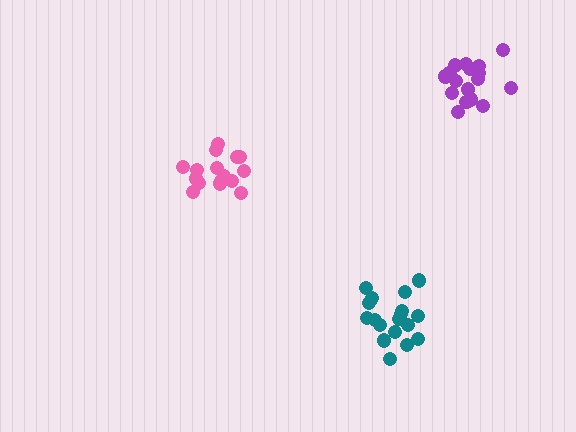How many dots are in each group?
Group 1: 17 dots, Group 2: 19 dots, Group 3: 16 dots (52 total).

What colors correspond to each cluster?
The clusters are colored: purple, teal, pink.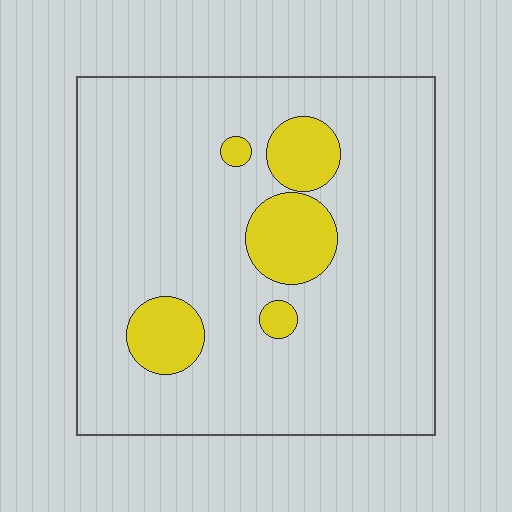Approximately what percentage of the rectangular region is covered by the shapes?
Approximately 15%.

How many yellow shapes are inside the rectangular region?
5.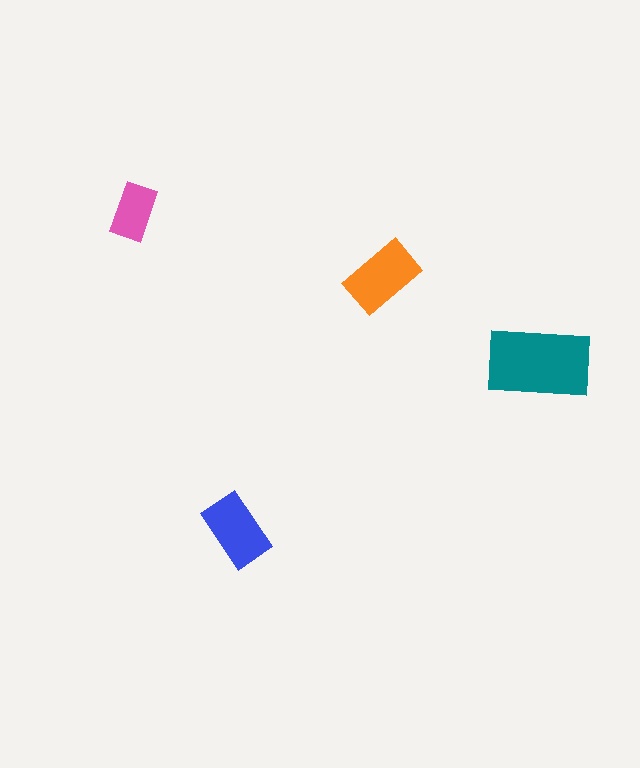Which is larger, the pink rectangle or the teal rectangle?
The teal one.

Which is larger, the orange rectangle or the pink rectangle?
The orange one.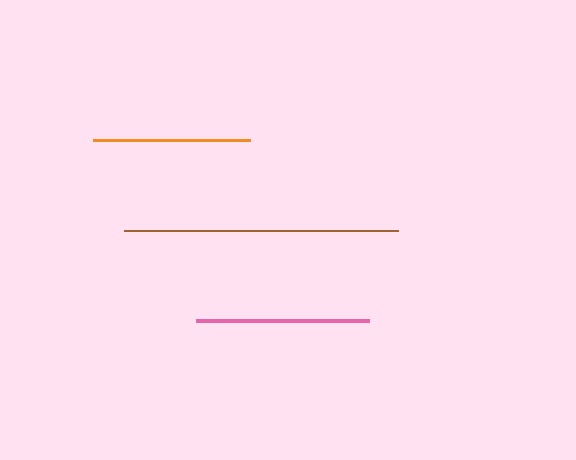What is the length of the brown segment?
The brown segment is approximately 274 pixels long.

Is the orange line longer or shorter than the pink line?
The pink line is longer than the orange line.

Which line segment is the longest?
The brown line is the longest at approximately 274 pixels.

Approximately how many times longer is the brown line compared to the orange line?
The brown line is approximately 1.7 times the length of the orange line.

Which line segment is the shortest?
The orange line is the shortest at approximately 158 pixels.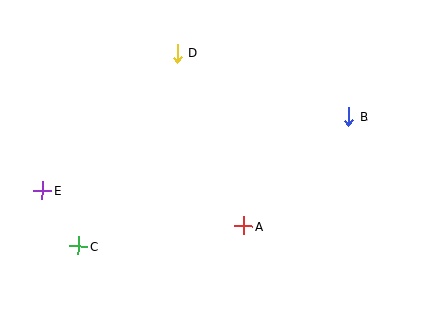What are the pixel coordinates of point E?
Point E is at (42, 190).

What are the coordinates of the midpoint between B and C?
The midpoint between B and C is at (213, 182).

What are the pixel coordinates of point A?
Point A is at (244, 226).